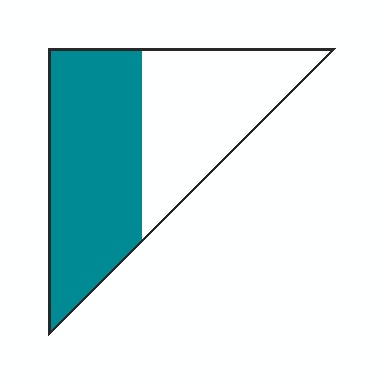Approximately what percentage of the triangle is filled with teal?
Approximately 55%.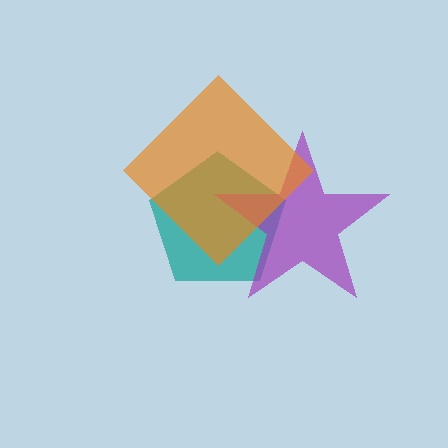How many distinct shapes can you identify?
There are 3 distinct shapes: a teal pentagon, a purple star, an orange diamond.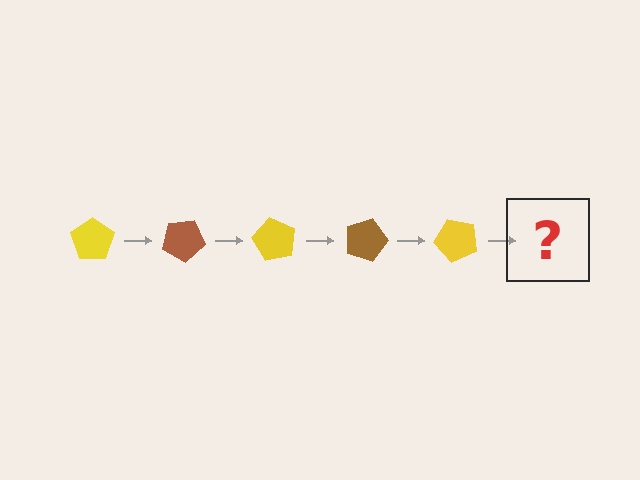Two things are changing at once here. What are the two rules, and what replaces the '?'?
The two rules are that it rotates 30 degrees each step and the color cycles through yellow and brown. The '?' should be a brown pentagon, rotated 150 degrees from the start.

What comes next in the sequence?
The next element should be a brown pentagon, rotated 150 degrees from the start.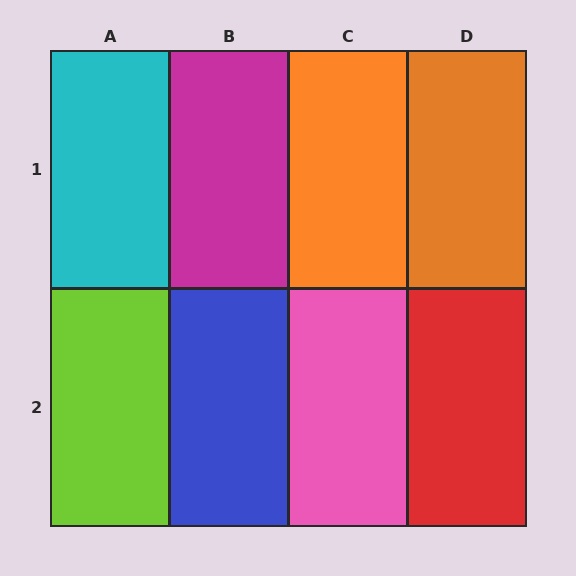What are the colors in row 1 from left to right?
Cyan, magenta, orange, orange.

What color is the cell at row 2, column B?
Blue.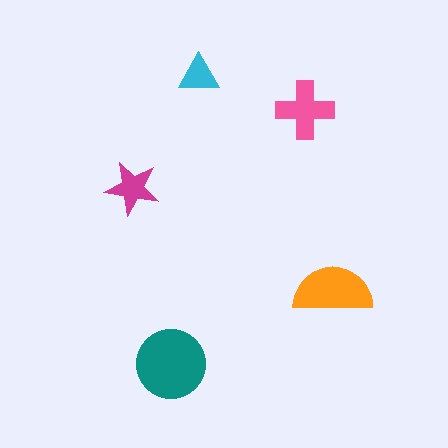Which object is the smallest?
The cyan triangle.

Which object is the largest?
The teal circle.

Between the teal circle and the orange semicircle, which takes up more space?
The teal circle.